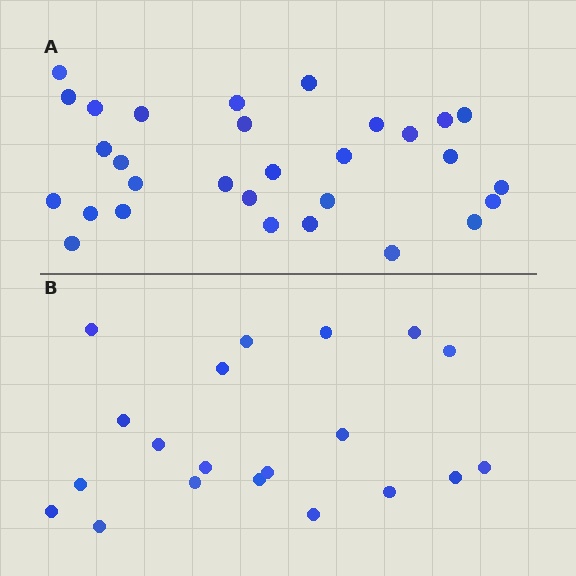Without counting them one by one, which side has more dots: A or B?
Region A (the top region) has more dots.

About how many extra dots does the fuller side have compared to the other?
Region A has roughly 10 or so more dots than region B.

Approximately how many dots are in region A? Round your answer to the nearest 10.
About 30 dots.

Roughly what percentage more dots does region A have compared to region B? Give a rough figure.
About 50% more.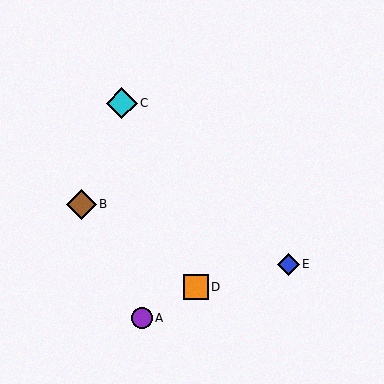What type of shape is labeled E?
Shape E is a blue diamond.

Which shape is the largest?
The cyan diamond (labeled C) is the largest.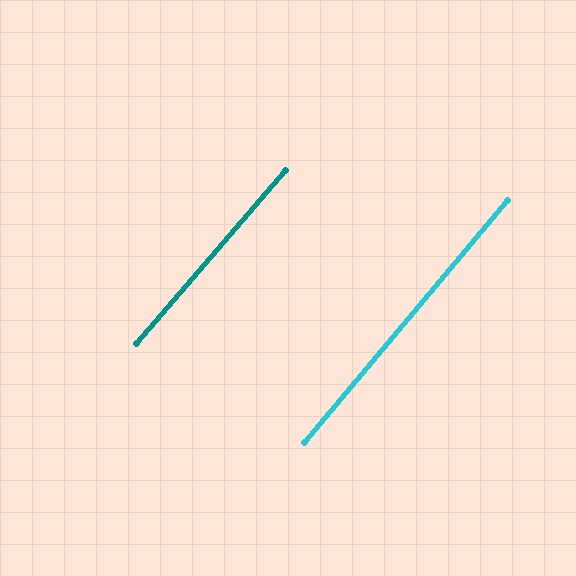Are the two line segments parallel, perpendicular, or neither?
Parallel — their directions differ by only 0.5°.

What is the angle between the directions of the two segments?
Approximately 1 degree.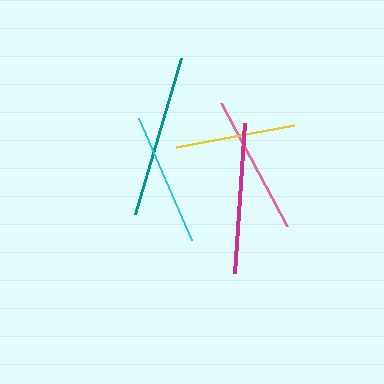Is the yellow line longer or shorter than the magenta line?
The magenta line is longer than the yellow line.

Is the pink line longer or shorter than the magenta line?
The magenta line is longer than the pink line.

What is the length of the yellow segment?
The yellow segment is approximately 120 pixels long.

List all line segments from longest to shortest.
From longest to shortest: teal, magenta, pink, cyan, yellow.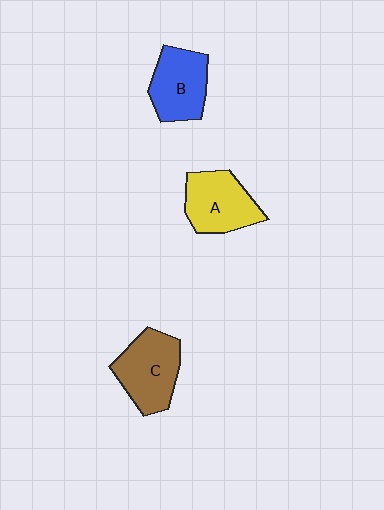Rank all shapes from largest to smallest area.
From largest to smallest: C (brown), A (yellow), B (blue).